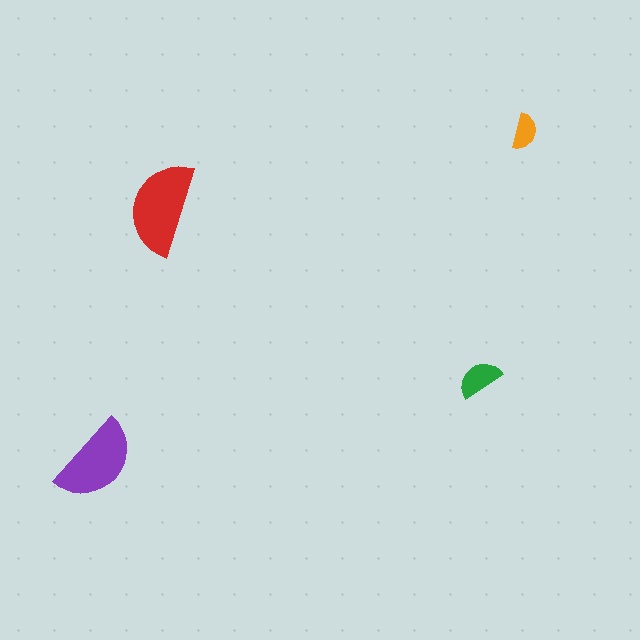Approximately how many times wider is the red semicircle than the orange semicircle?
About 2.5 times wider.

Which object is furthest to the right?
The orange semicircle is rightmost.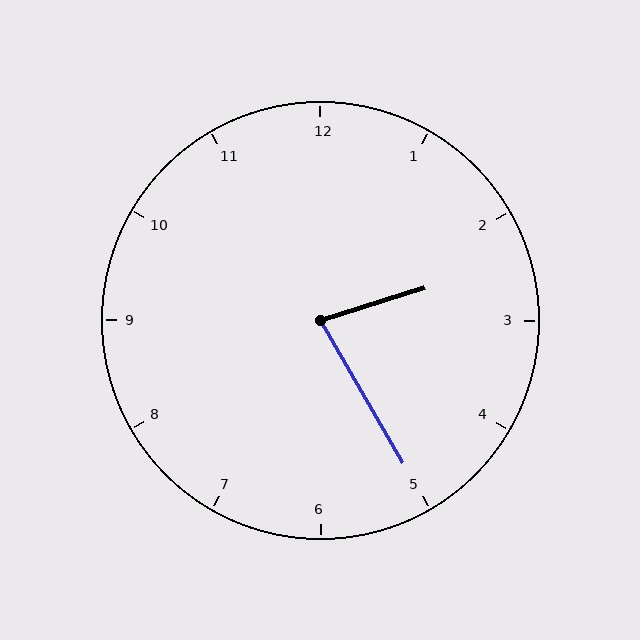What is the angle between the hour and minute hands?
Approximately 78 degrees.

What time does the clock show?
2:25.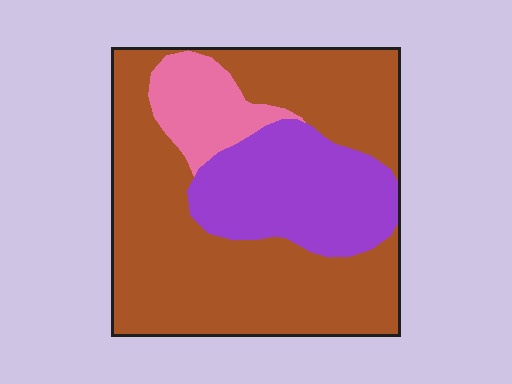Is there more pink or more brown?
Brown.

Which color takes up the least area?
Pink, at roughly 10%.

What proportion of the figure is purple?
Purple takes up less than a quarter of the figure.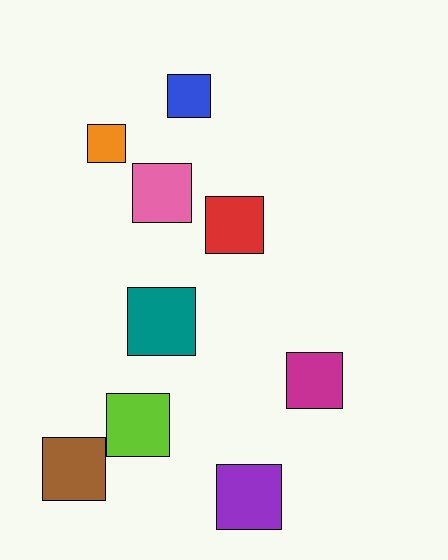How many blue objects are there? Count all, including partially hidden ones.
There is 1 blue object.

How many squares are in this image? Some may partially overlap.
There are 9 squares.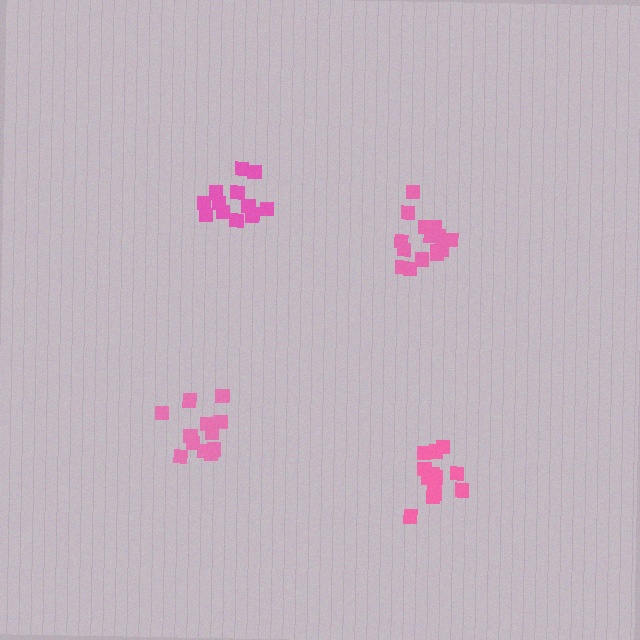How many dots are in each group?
Group 1: 13 dots, Group 2: 16 dots, Group 3: 13 dots, Group 4: 12 dots (54 total).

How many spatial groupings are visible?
There are 4 spatial groupings.